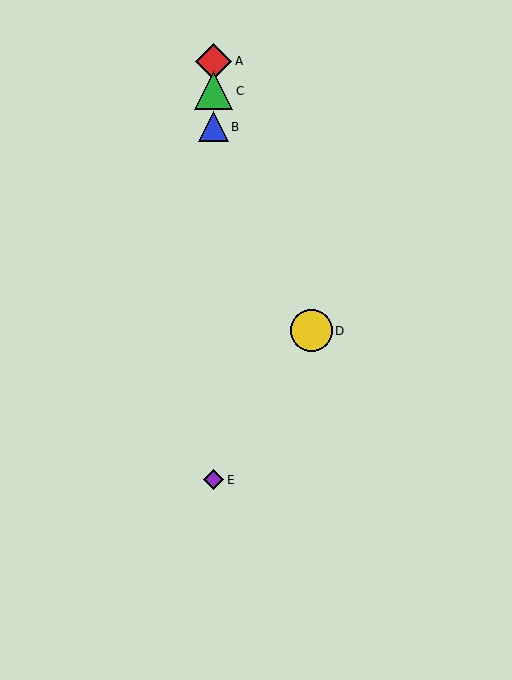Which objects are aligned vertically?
Objects A, B, C, E are aligned vertically.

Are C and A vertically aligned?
Yes, both are at x≈214.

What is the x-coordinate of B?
Object B is at x≈214.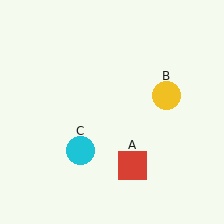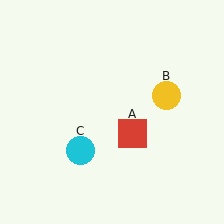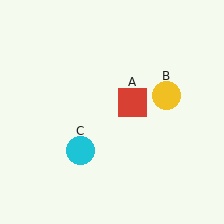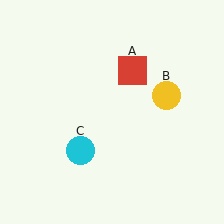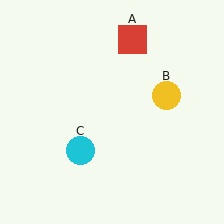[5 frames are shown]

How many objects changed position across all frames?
1 object changed position: red square (object A).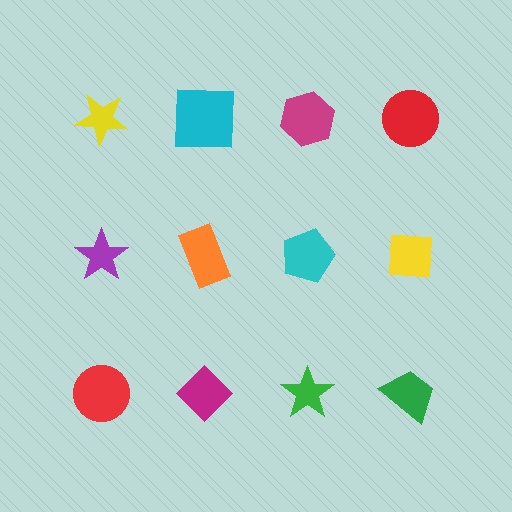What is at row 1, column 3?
A magenta hexagon.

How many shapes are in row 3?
4 shapes.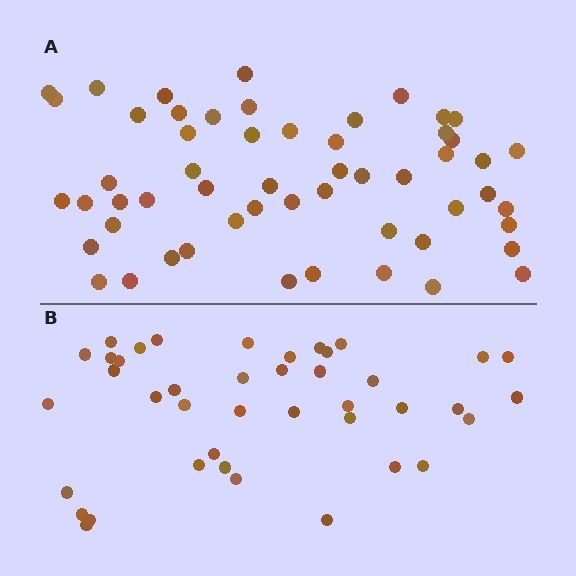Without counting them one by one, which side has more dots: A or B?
Region A (the top region) has more dots.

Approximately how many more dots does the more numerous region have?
Region A has approximately 15 more dots than region B.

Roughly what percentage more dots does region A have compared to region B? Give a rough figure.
About 35% more.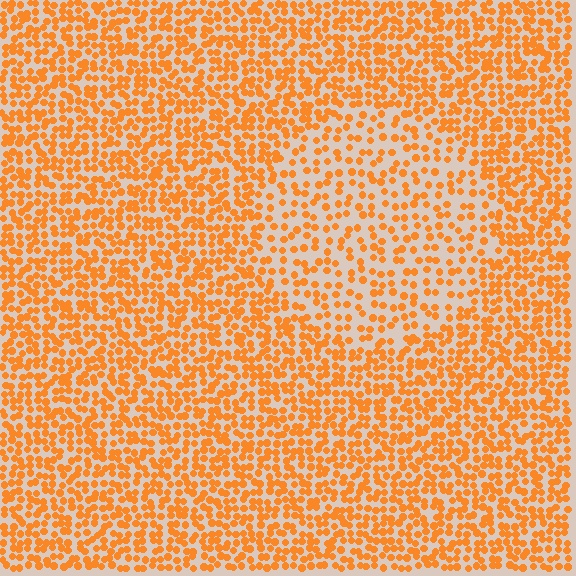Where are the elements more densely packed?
The elements are more densely packed outside the circle boundary.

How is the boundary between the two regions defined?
The boundary is defined by a change in element density (approximately 1.8x ratio). All elements are the same color, size, and shape.